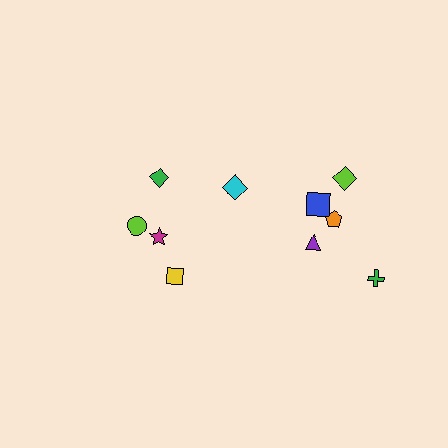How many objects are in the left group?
There are 4 objects.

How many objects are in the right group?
There are 6 objects.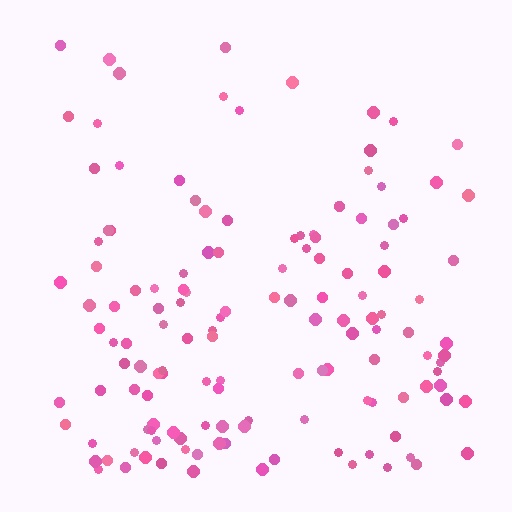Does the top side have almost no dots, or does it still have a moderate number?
Still a moderate number, just noticeably fewer than the bottom.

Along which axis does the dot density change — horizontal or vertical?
Vertical.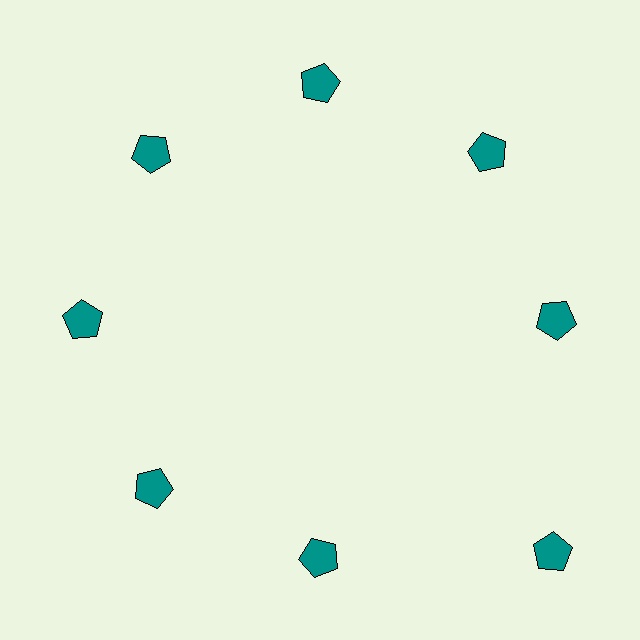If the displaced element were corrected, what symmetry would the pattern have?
It would have 8-fold rotational symmetry — the pattern would map onto itself every 45 degrees.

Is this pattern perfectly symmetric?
No. The 8 teal pentagons are arranged in a ring, but one element near the 4 o'clock position is pushed outward from the center, breaking the 8-fold rotational symmetry.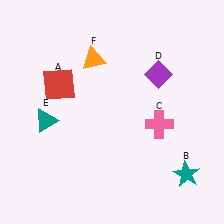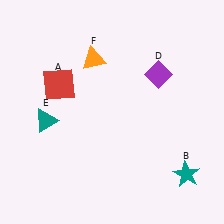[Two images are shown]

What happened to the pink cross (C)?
The pink cross (C) was removed in Image 2. It was in the bottom-right area of Image 1.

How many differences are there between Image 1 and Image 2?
There is 1 difference between the two images.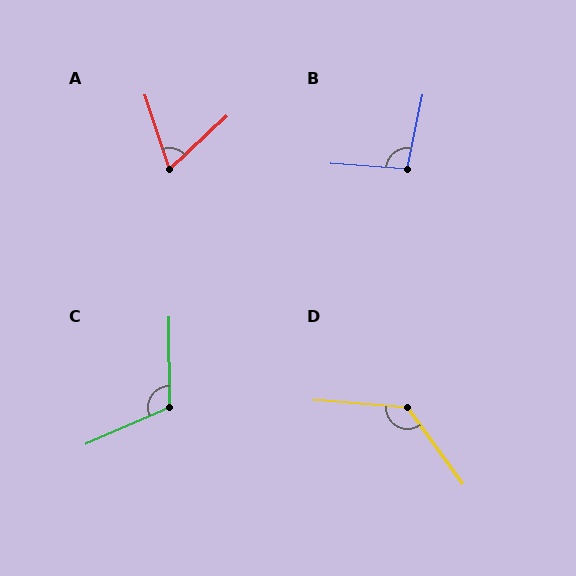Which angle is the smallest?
A, at approximately 66 degrees.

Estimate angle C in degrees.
Approximately 113 degrees.